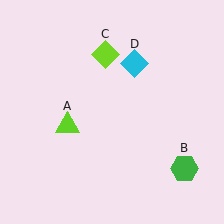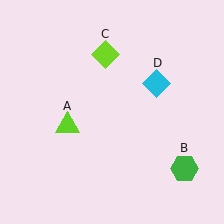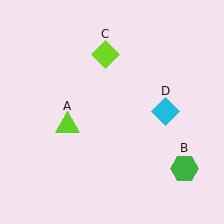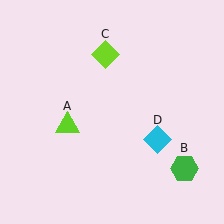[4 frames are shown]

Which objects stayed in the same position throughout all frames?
Lime triangle (object A) and green hexagon (object B) and lime diamond (object C) remained stationary.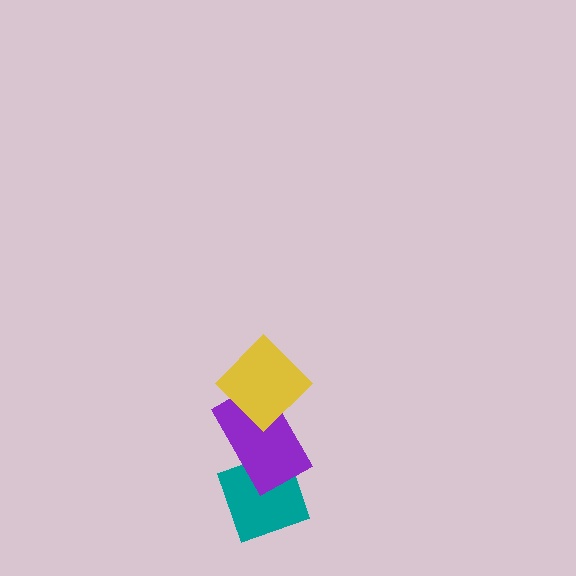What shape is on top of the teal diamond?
The purple rectangle is on top of the teal diamond.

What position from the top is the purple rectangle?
The purple rectangle is 2nd from the top.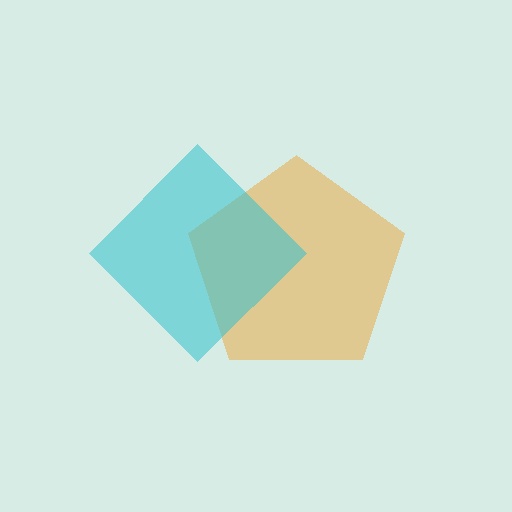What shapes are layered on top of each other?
The layered shapes are: an orange pentagon, a cyan diamond.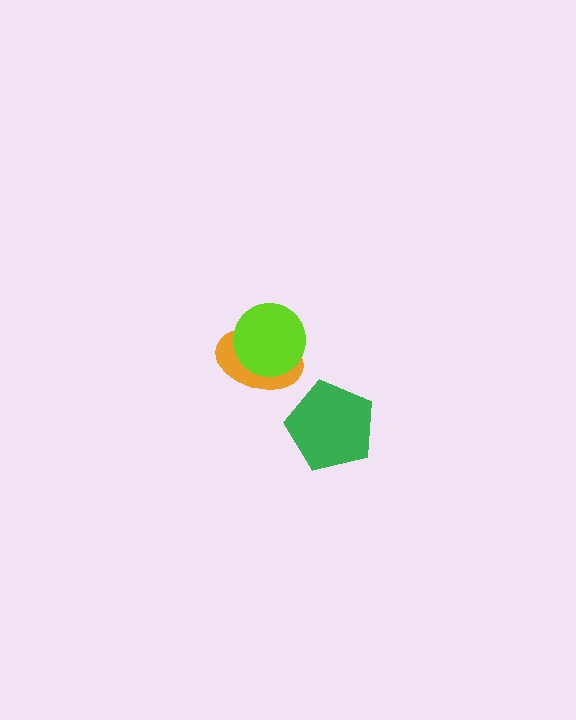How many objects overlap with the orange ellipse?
1 object overlaps with the orange ellipse.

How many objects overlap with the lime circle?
1 object overlaps with the lime circle.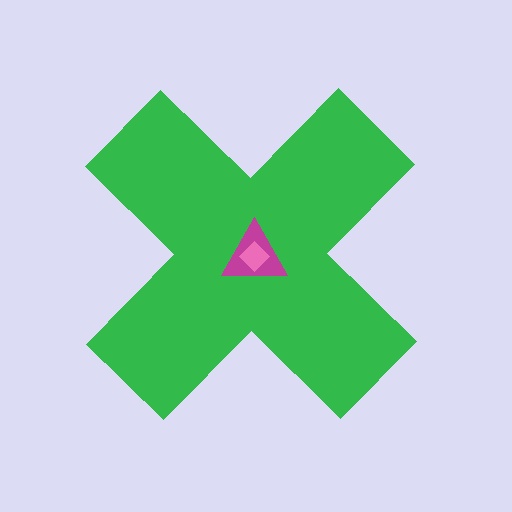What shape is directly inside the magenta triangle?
The pink diamond.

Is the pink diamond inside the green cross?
Yes.